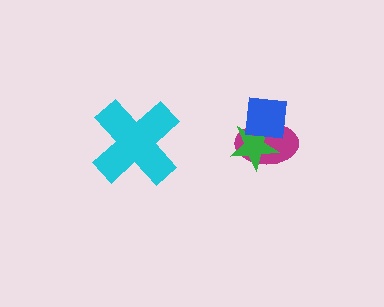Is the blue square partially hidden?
No, no other shape covers it.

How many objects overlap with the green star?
2 objects overlap with the green star.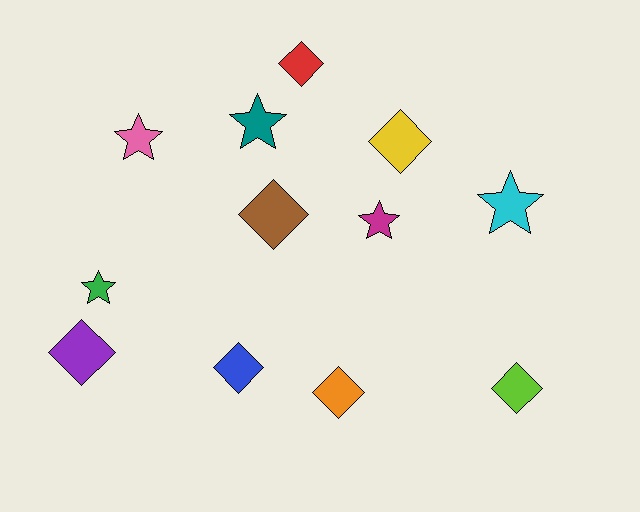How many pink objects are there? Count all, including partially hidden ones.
There is 1 pink object.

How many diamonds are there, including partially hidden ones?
There are 7 diamonds.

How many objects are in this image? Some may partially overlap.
There are 12 objects.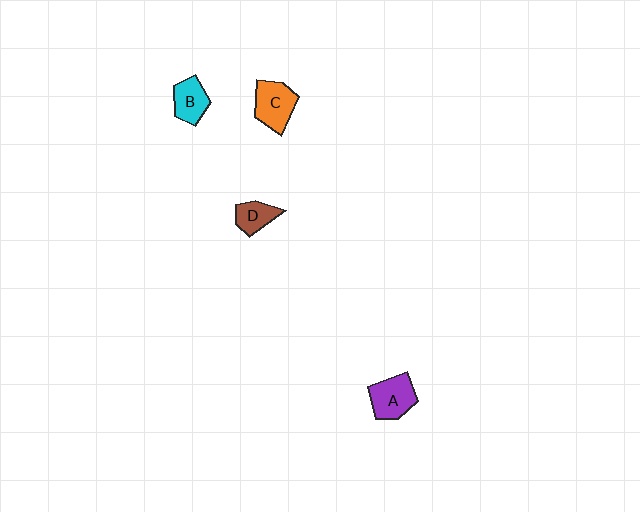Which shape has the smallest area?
Shape D (brown).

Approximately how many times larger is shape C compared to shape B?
Approximately 1.3 times.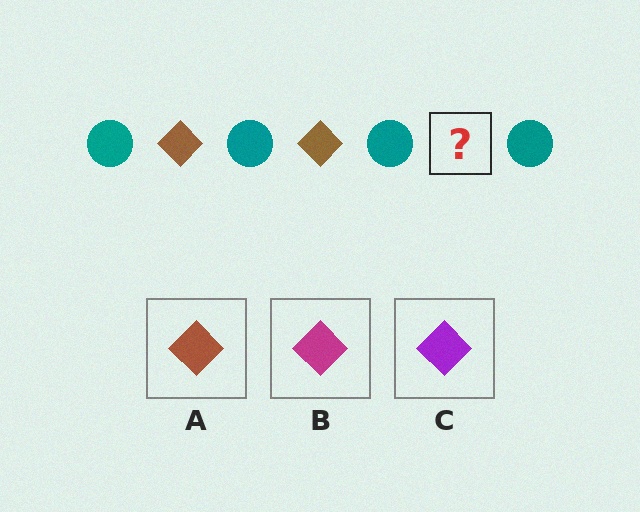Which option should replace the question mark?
Option A.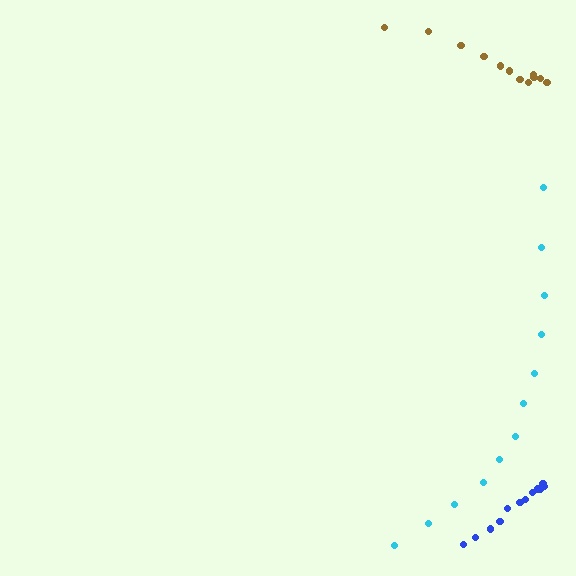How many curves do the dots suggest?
There are 3 distinct paths.